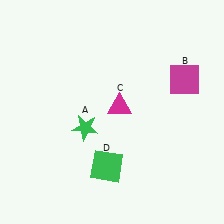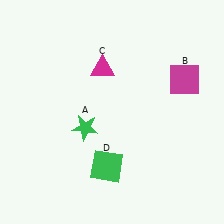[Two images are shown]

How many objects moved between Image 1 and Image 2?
1 object moved between the two images.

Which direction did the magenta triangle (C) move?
The magenta triangle (C) moved up.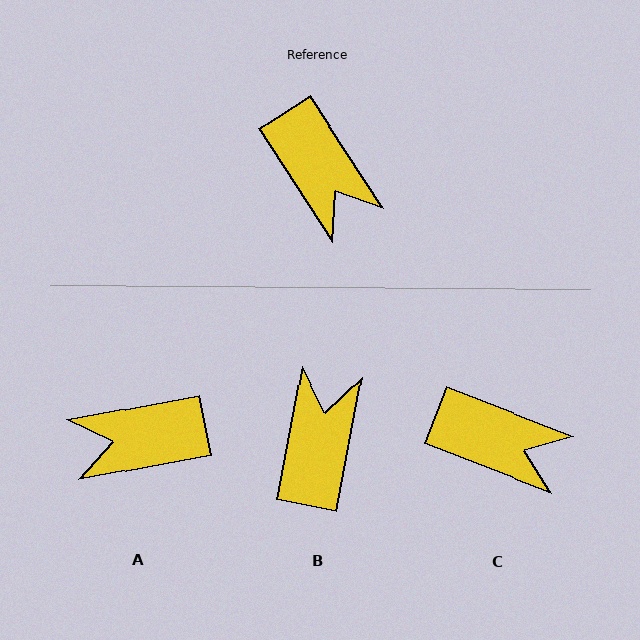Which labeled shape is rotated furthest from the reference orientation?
B, about 136 degrees away.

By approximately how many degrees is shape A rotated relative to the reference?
Approximately 113 degrees clockwise.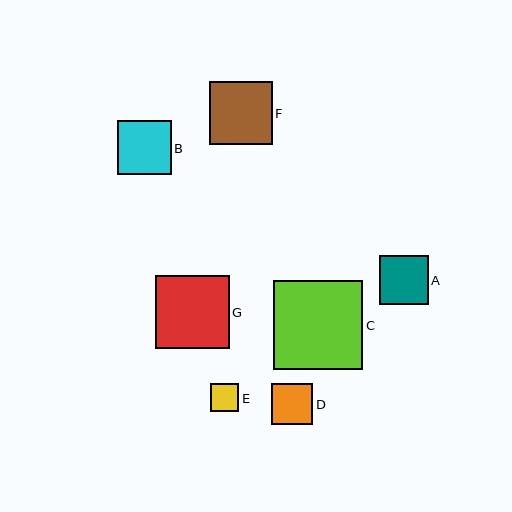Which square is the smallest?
Square E is the smallest with a size of approximately 29 pixels.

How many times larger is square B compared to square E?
Square B is approximately 1.9 times the size of square E.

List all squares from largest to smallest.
From largest to smallest: C, G, F, B, A, D, E.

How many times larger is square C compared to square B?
Square C is approximately 1.6 times the size of square B.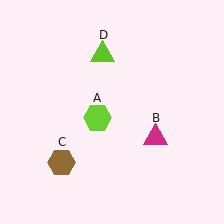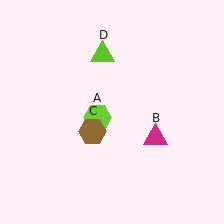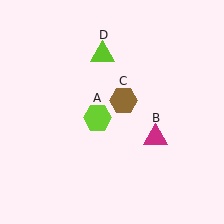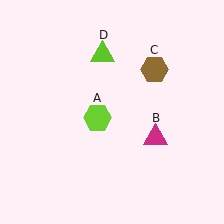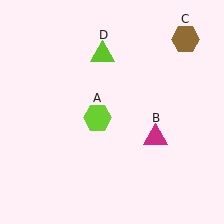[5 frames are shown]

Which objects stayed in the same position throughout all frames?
Lime hexagon (object A) and magenta triangle (object B) and lime triangle (object D) remained stationary.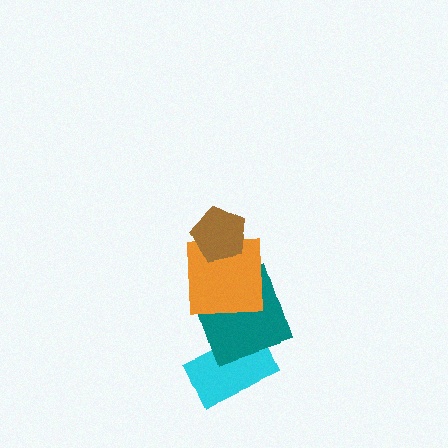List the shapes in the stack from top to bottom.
From top to bottom: the brown pentagon, the orange square, the teal square, the cyan rectangle.